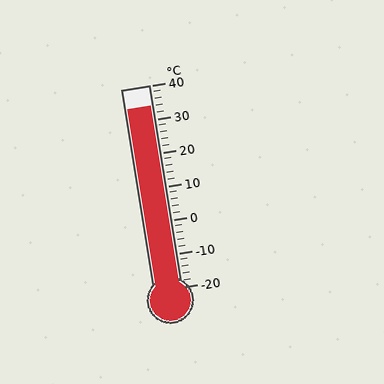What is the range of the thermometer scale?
The thermometer scale ranges from -20°C to 40°C.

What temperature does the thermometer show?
The thermometer shows approximately 34°C.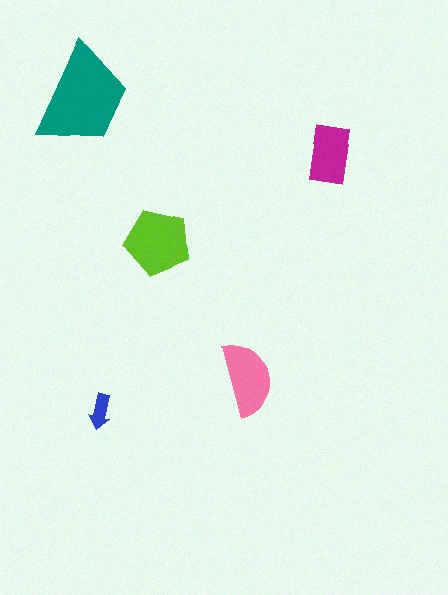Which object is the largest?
The teal trapezoid.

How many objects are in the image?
There are 5 objects in the image.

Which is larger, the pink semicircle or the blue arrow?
The pink semicircle.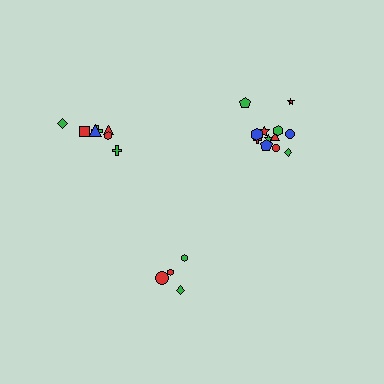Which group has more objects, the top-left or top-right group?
The top-right group.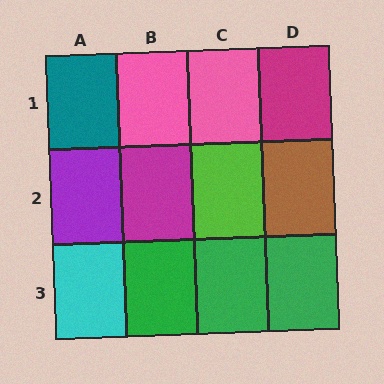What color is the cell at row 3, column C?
Green.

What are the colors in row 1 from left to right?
Teal, pink, pink, magenta.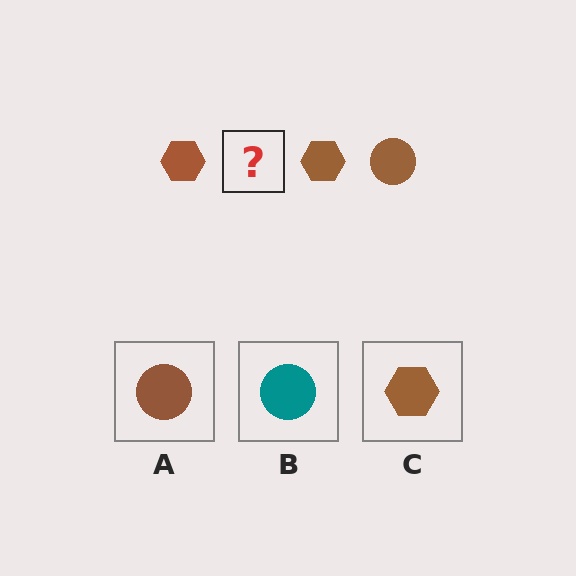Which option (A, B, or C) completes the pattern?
A.